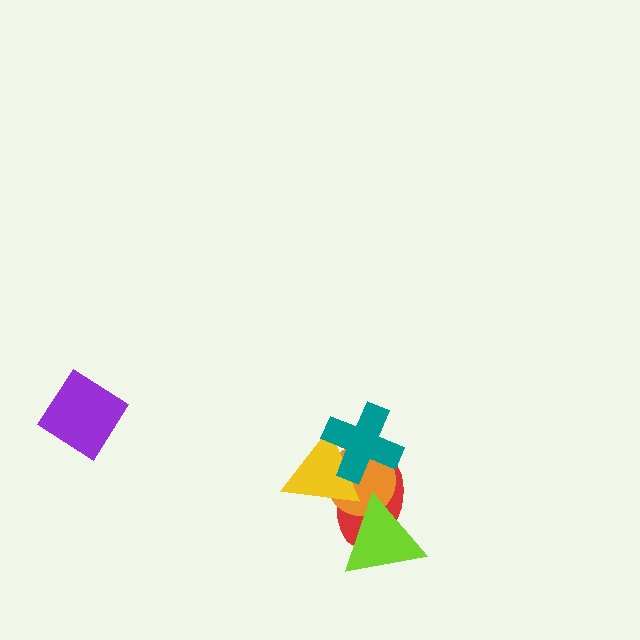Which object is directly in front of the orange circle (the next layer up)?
The yellow triangle is directly in front of the orange circle.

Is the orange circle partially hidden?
Yes, it is partially covered by another shape.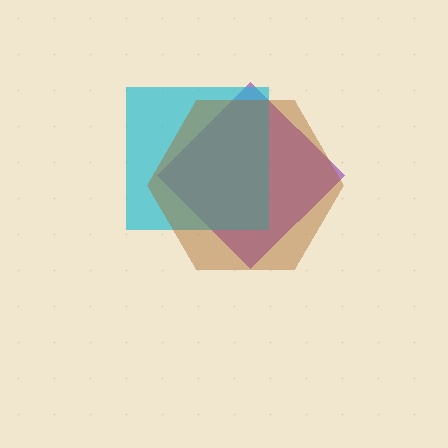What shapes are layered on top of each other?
The layered shapes are: a purple diamond, a cyan square, a brown hexagon.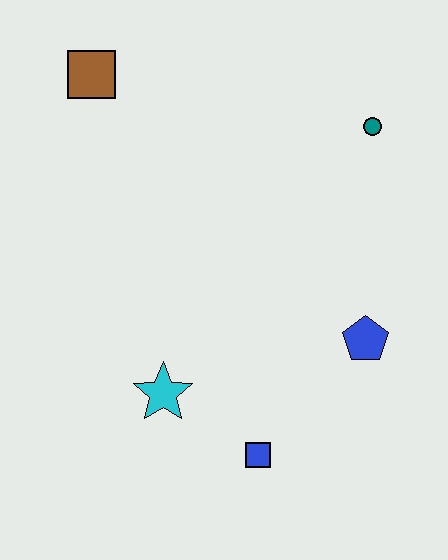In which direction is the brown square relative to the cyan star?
The brown square is above the cyan star.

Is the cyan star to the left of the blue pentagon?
Yes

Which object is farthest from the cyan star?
The teal circle is farthest from the cyan star.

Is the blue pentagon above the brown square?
No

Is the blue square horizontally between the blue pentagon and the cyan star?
Yes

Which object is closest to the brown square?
The teal circle is closest to the brown square.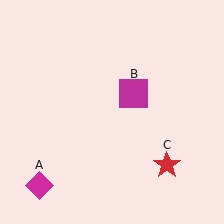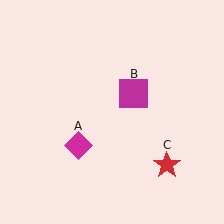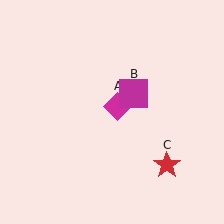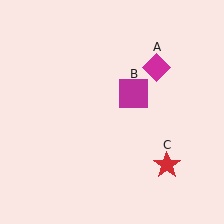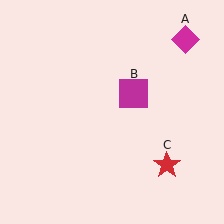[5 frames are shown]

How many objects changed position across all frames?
1 object changed position: magenta diamond (object A).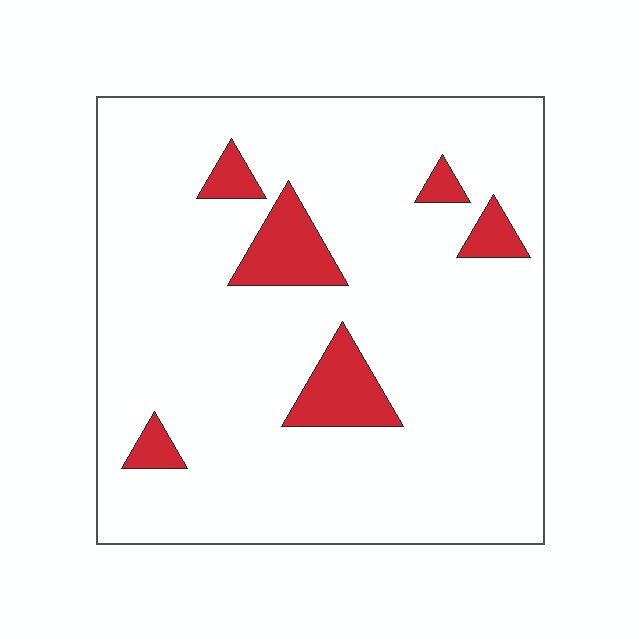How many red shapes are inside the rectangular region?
6.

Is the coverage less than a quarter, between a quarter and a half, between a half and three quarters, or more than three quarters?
Less than a quarter.